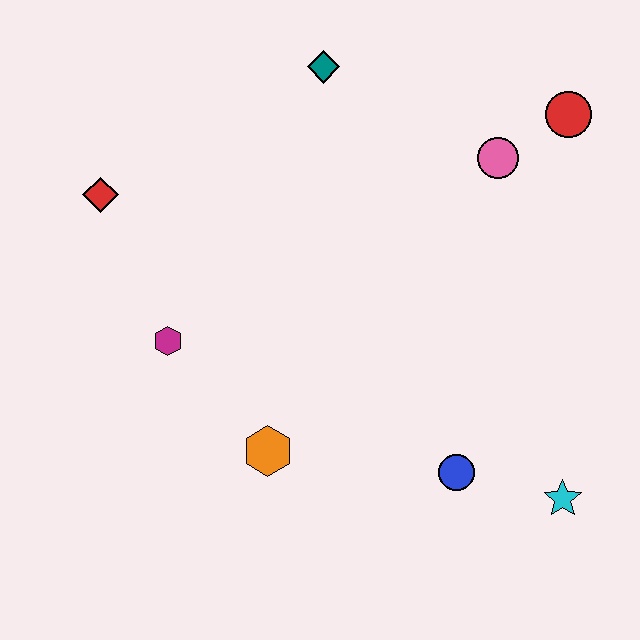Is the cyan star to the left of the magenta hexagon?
No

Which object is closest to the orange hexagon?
The magenta hexagon is closest to the orange hexagon.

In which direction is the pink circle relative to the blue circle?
The pink circle is above the blue circle.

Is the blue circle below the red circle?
Yes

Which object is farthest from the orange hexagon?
The red circle is farthest from the orange hexagon.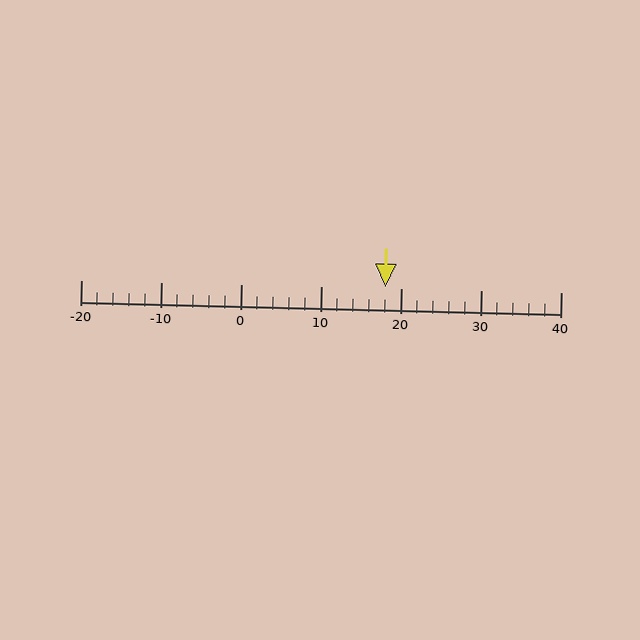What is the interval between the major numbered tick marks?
The major tick marks are spaced 10 units apart.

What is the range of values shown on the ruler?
The ruler shows values from -20 to 40.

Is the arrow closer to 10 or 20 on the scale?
The arrow is closer to 20.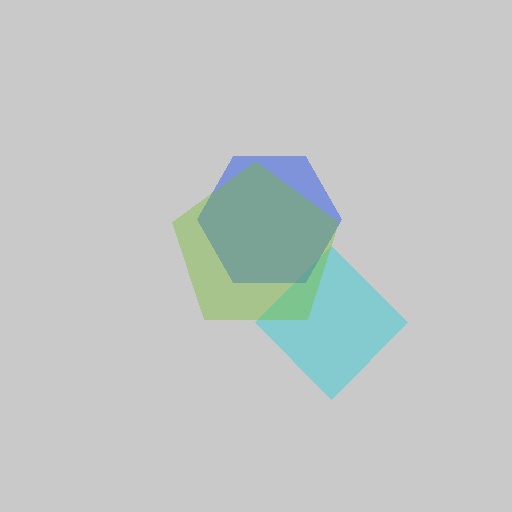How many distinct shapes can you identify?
There are 3 distinct shapes: a cyan diamond, a blue hexagon, a lime pentagon.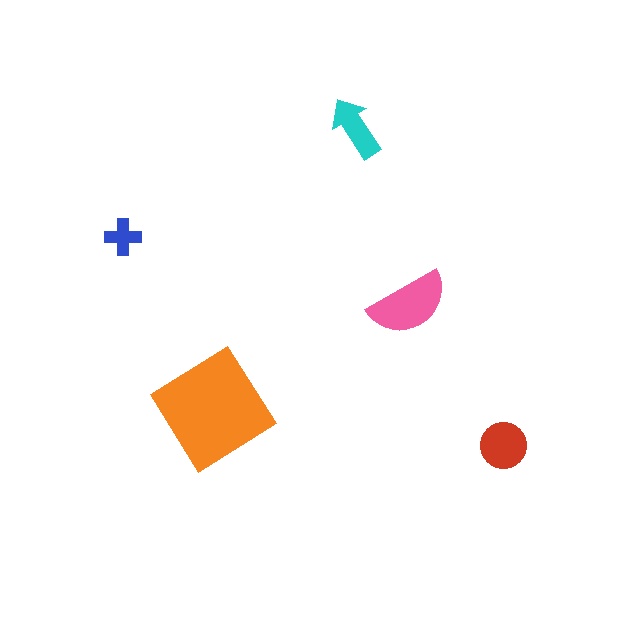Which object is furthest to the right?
The red circle is rightmost.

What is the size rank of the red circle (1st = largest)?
3rd.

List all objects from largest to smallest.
The orange diamond, the pink semicircle, the red circle, the cyan arrow, the blue cross.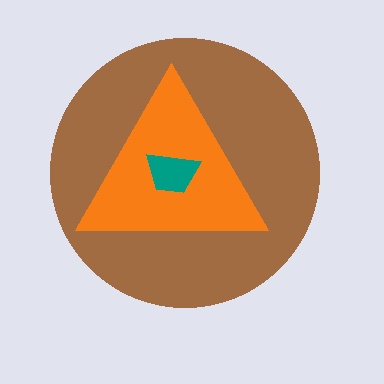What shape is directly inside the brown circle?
The orange triangle.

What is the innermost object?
The teal trapezoid.